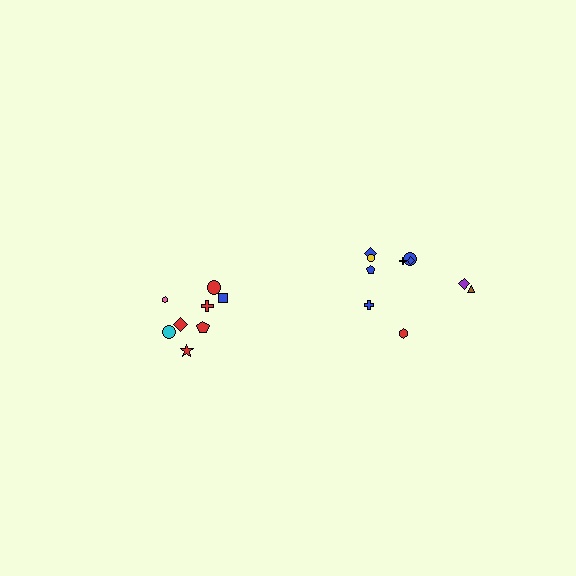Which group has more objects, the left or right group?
The right group.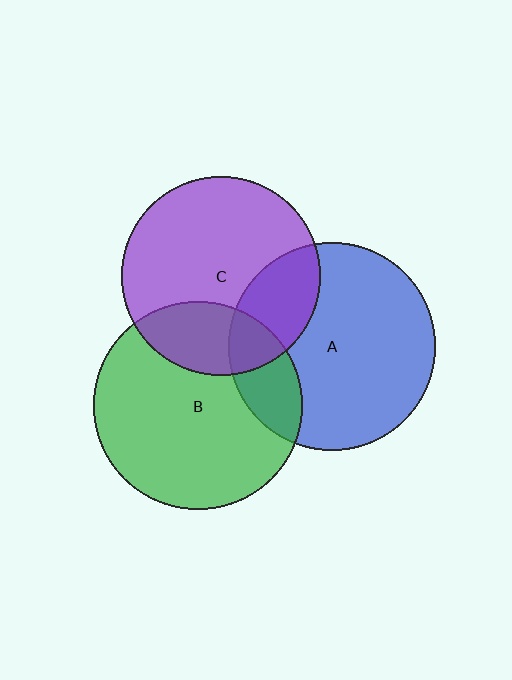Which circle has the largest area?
Circle B (green).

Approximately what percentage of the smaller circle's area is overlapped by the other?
Approximately 20%.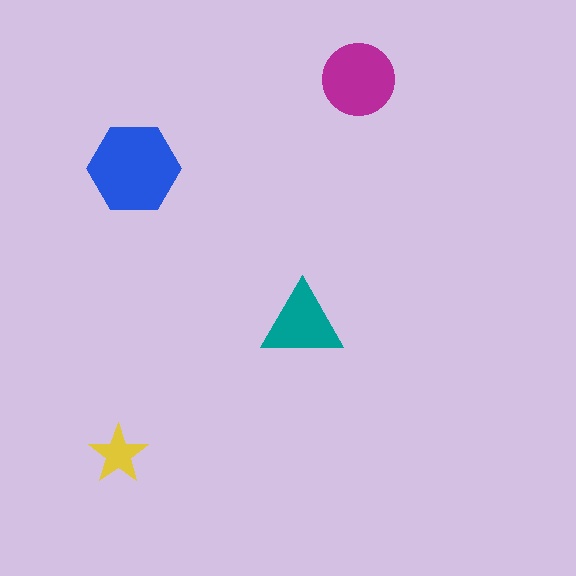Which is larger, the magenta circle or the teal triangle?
The magenta circle.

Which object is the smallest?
The yellow star.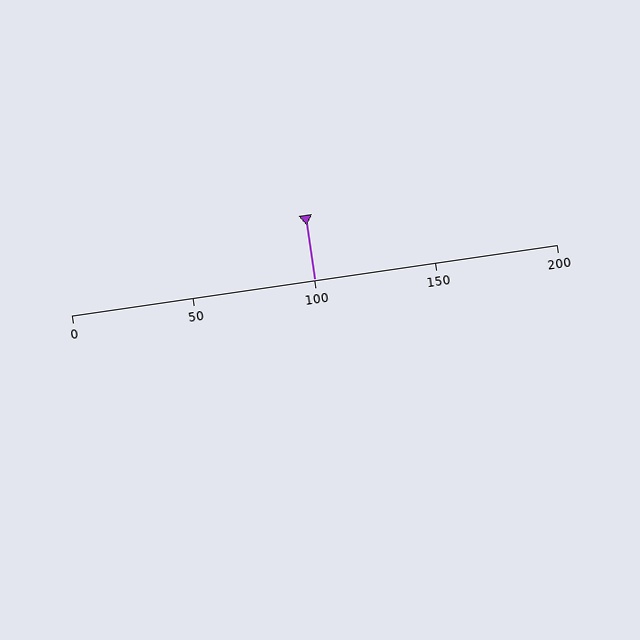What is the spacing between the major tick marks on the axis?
The major ticks are spaced 50 apart.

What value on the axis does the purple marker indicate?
The marker indicates approximately 100.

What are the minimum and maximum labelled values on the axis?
The axis runs from 0 to 200.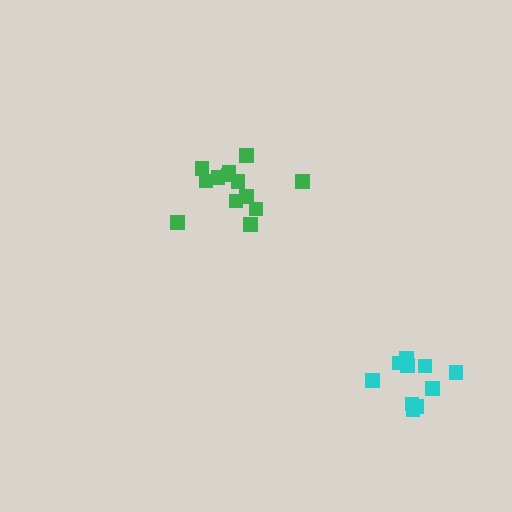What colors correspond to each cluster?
The clusters are colored: green, cyan.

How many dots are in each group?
Group 1: 13 dots, Group 2: 10 dots (23 total).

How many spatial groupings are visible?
There are 2 spatial groupings.